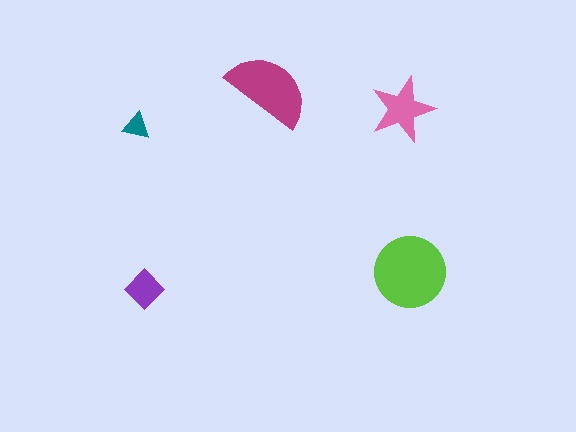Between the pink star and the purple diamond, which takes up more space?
The pink star.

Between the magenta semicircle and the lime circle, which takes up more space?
The lime circle.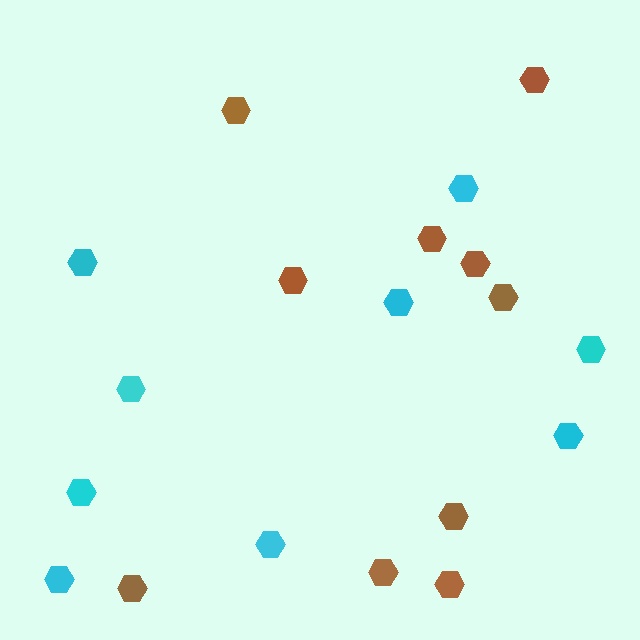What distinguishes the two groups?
There are 2 groups: one group of cyan hexagons (9) and one group of brown hexagons (10).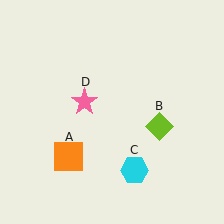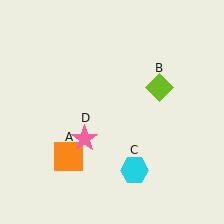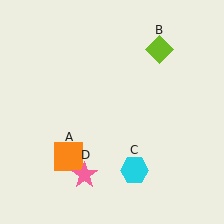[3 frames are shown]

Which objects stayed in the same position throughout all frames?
Orange square (object A) and cyan hexagon (object C) remained stationary.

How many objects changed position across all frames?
2 objects changed position: lime diamond (object B), pink star (object D).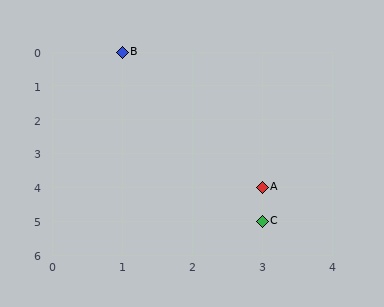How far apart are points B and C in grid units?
Points B and C are 2 columns and 5 rows apart (about 5.4 grid units diagonally).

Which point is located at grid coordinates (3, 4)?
Point A is at (3, 4).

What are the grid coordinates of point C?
Point C is at grid coordinates (3, 5).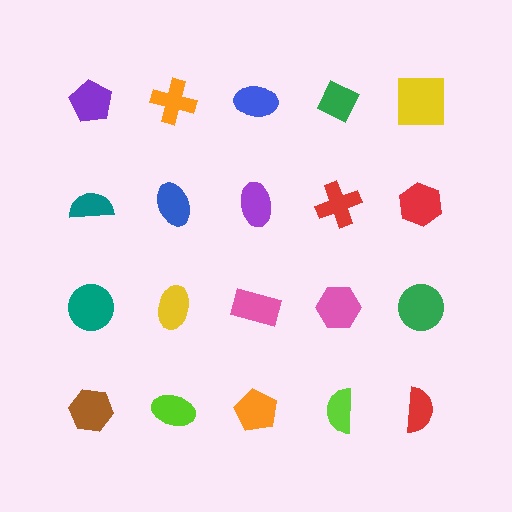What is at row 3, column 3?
A pink rectangle.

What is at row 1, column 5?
A yellow square.